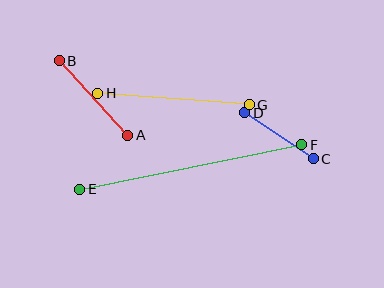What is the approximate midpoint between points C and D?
The midpoint is at approximately (279, 136) pixels.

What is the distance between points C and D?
The distance is approximately 83 pixels.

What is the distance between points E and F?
The distance is approximately 227 pixels.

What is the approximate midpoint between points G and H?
The midpoint is at approximately (174, 99) pixels.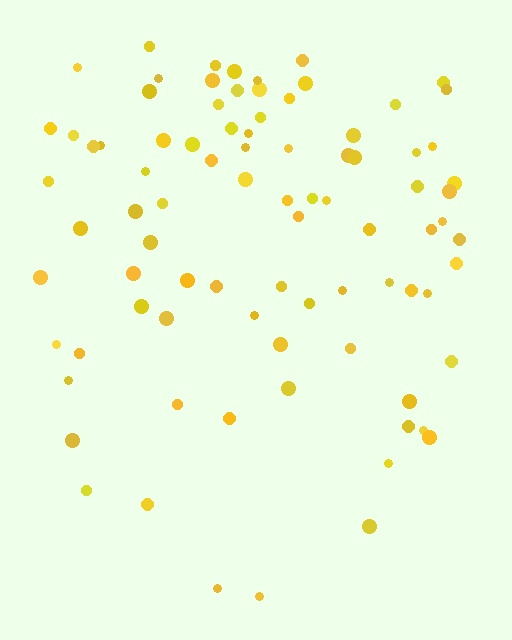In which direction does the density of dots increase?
From bottom to top, with the top side densest.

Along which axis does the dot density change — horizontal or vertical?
Vertical.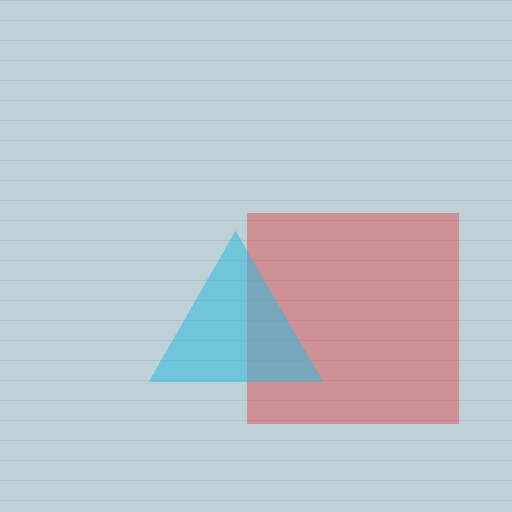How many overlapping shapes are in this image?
There are 2 overlapping shapes in the image.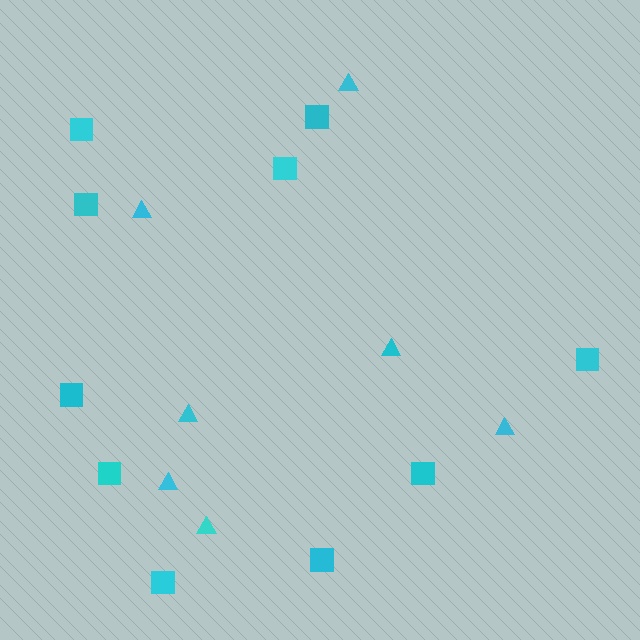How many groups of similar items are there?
There are 2 groups: one group of triangles (7) and one group of squares (10).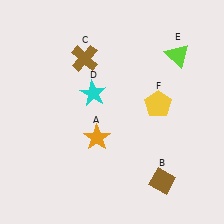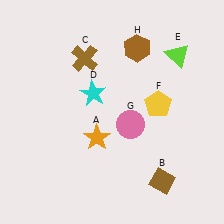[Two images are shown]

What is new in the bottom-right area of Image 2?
A pink circle (G) was added in the bottom-right area of Image 2.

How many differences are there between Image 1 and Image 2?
There are 2 differences between the two images.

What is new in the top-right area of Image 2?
A brown hexagon (H) was added in the top-right area of Image 2.